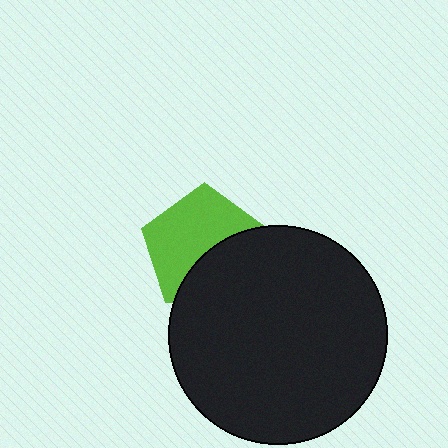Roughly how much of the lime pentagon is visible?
About half of it is visible (roughly 59%).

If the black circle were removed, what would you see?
You would see the complete lime pentagon.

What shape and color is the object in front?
The object in front is a black circle.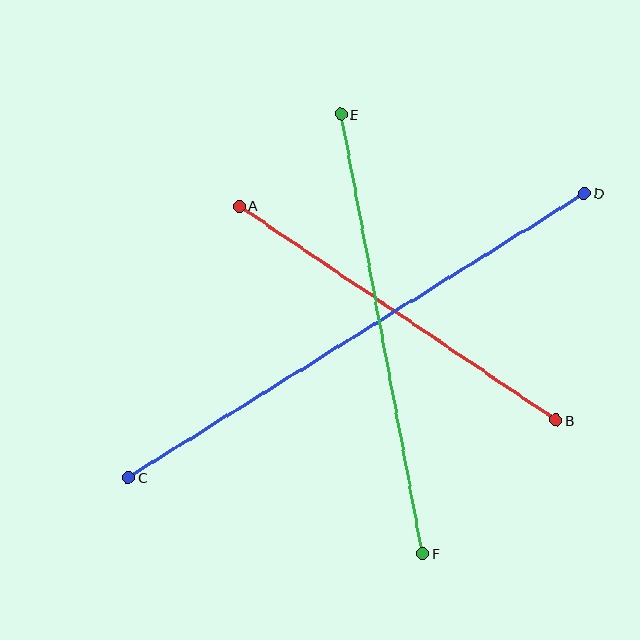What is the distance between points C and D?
The distance is approximately 537 pixels.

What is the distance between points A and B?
The distance is approximately 383 pixels.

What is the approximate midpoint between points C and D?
The midpoint is at approximately (356, 335) pixels.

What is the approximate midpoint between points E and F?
The midpoint is at approximately (382, 334) pixels.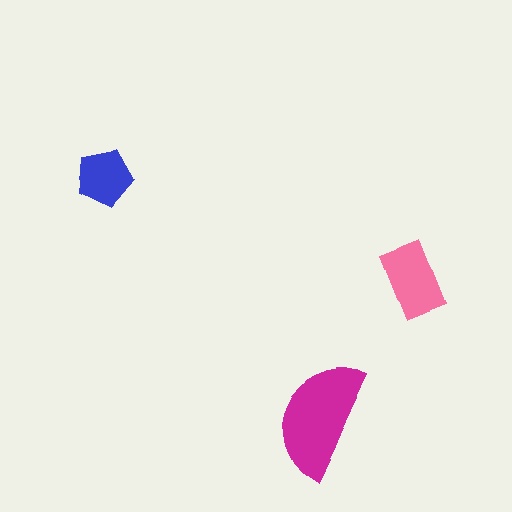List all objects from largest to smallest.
The magenta semicircle, the pink rectangle, the blue pentagon.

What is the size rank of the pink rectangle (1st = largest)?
2nd.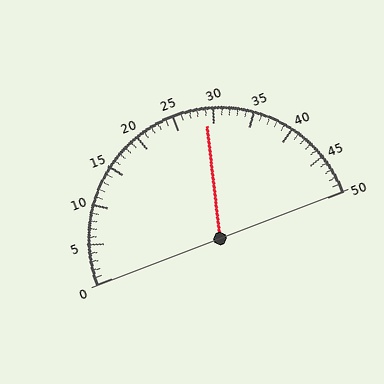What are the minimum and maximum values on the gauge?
The gauge ranges from 0 to 50.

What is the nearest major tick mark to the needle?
The nearest major tick mark is 30.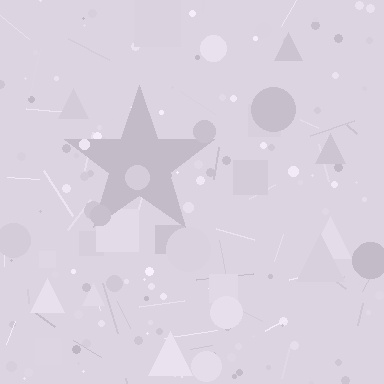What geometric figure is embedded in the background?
A star is embedded in the background.